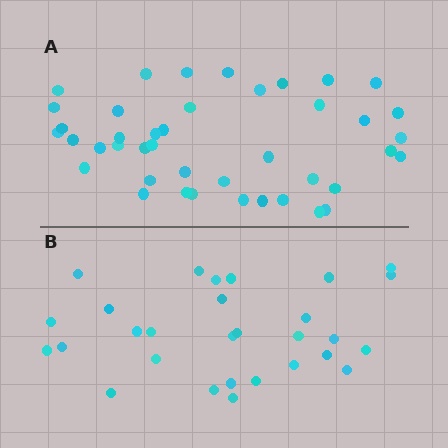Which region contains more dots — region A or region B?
Region A (the top region) has more dots.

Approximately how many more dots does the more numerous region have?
Region A has approximately 15 more dots than region B.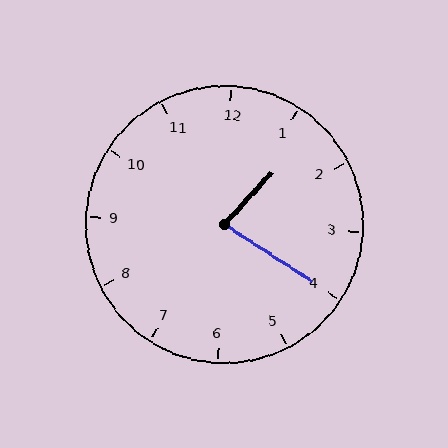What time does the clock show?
1:20.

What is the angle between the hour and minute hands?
Approximately 80 degrees.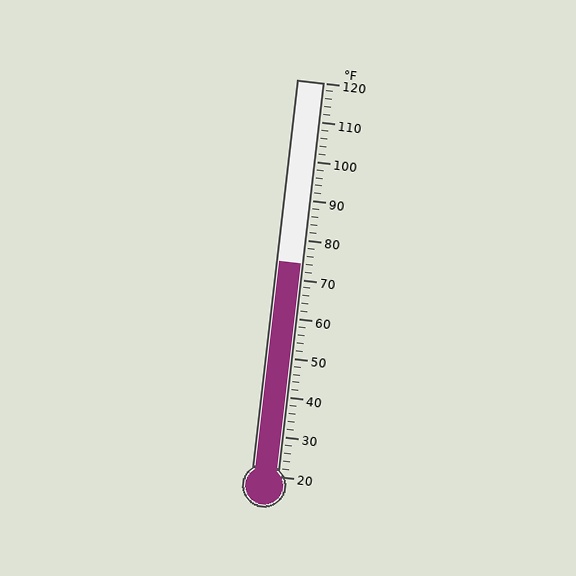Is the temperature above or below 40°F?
The temperature is above 40°F.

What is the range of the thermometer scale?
The thermometer scale ranges from 20°F to 120°F.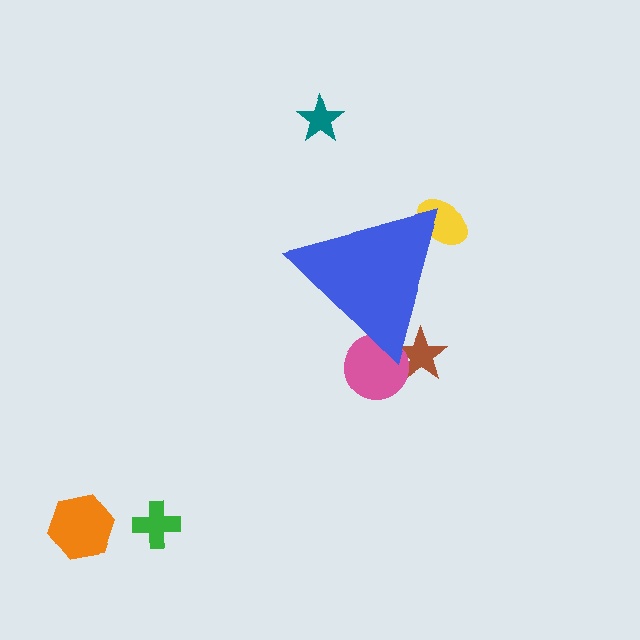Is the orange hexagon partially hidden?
No, the orange hexagon is fully visible.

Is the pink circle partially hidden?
Yes, the pink circle is partially hidden behind the blue triangle.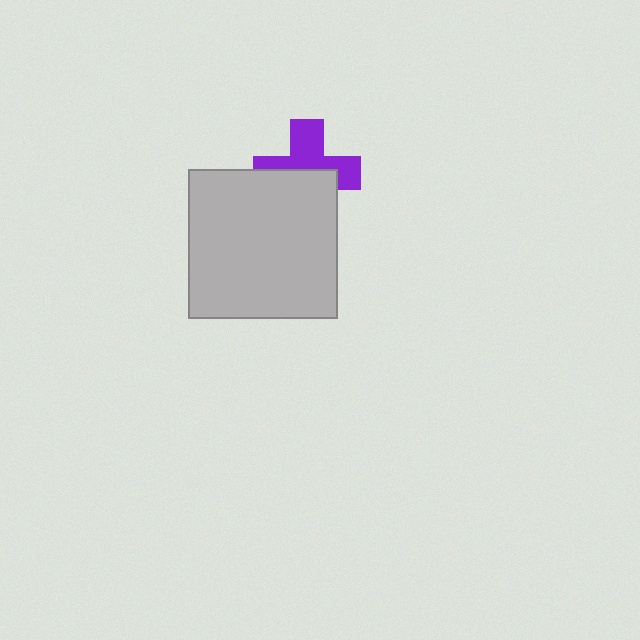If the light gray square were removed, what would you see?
You would see the complete purple cross.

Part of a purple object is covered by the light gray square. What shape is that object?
It is a cross.